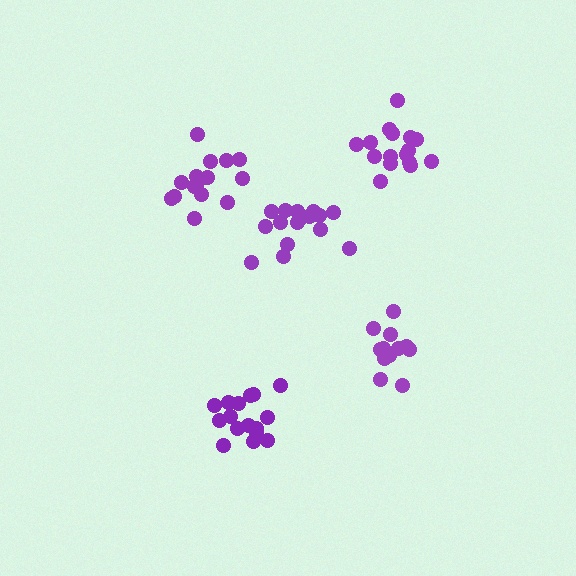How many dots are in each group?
Group 1: 16 dots, Group 2: 15 dots, Group 3: 16 dots, Group 4: 16 dots, Group 5: 13 dots (76 total).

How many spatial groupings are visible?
There are 5 spatial groupings.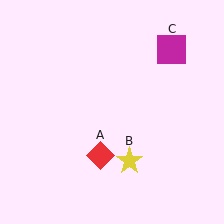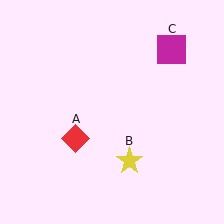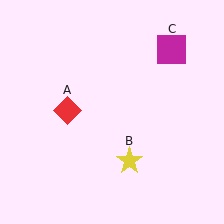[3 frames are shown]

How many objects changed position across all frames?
1 object changed position: red diamond (object A).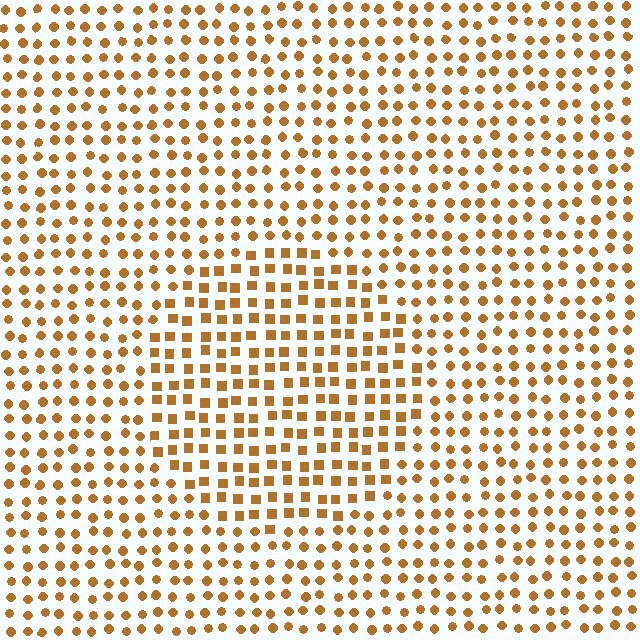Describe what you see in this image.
The image is filled with small brown elements arranged in a uniform grid. A circle-shaped region contains squares, while the surrounding area contains circles. The boundary is defined purely by the change in element shape.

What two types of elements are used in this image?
The image uses squares inside the circle region and circles outside it.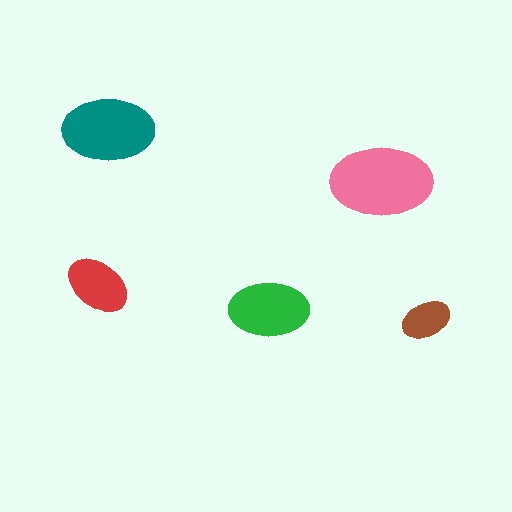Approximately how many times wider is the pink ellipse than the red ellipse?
About 1.5 times wider.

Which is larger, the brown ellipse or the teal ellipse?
The teal one.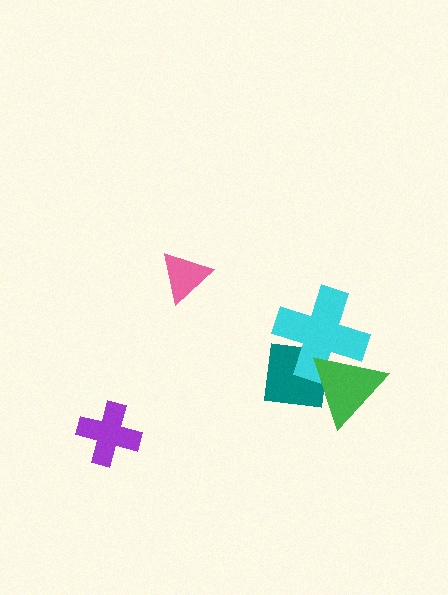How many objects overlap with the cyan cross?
2 objects overlap with the cyan cross.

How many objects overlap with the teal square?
2 objects overlap with the teal square.